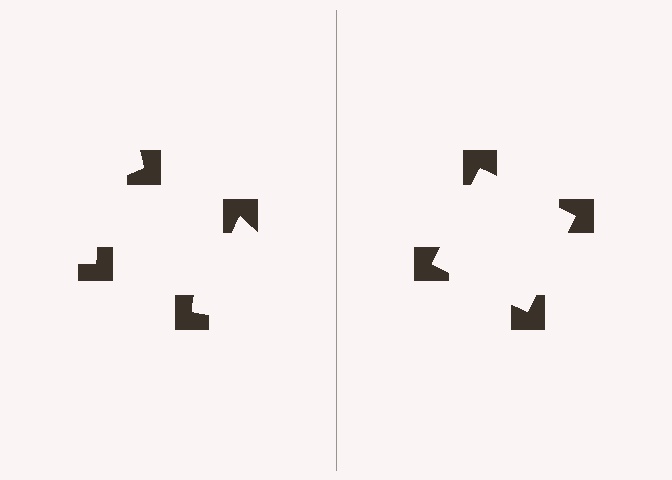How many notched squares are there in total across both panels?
8 — 4 on each side.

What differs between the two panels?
The notched squares are positioned identically on both sides; only the wedge orientations differ. On the right they align to a square; on the left they are misaligned.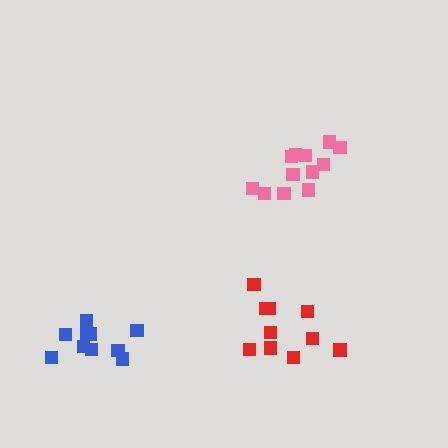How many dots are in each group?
Group 1: 10 dots, Group 2: 12 dots, Group 3: 10 dots (32 total).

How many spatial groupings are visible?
There are 3 spatial groupings.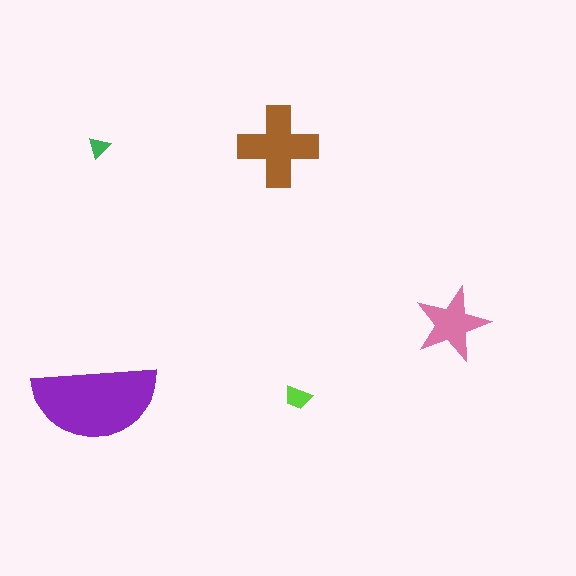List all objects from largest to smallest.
The purple semicircle, the brown cross, the pink star, the lime trapezoid, the green triangle.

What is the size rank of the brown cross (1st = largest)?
2nd.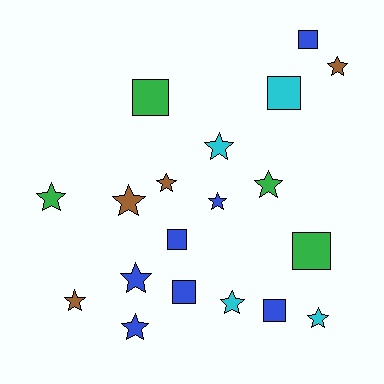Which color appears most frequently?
Blue, with 7 objects.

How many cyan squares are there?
There is 1 cyan square.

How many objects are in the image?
There are 19 objects.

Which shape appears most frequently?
Star, with 12 objects.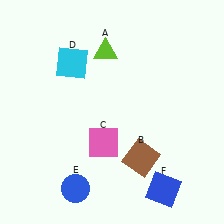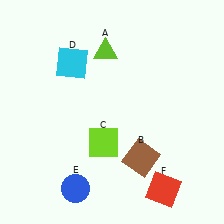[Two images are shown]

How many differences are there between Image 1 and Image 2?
There are 2 differences between the two images.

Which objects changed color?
C changed from pink to lime. F changed from blue to red.